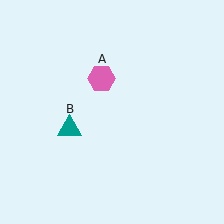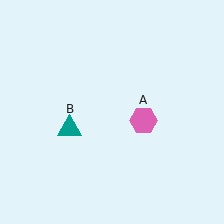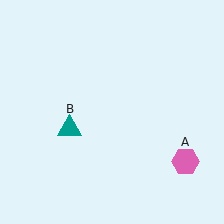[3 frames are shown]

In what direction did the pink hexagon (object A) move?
The pink hexagon (object A) moved down and to the right.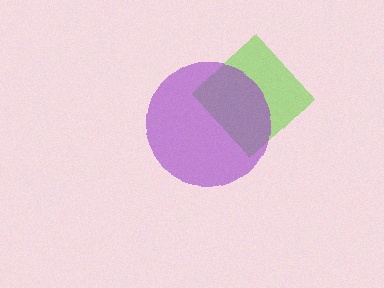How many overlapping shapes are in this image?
There are 2 overlapping shapes in the image.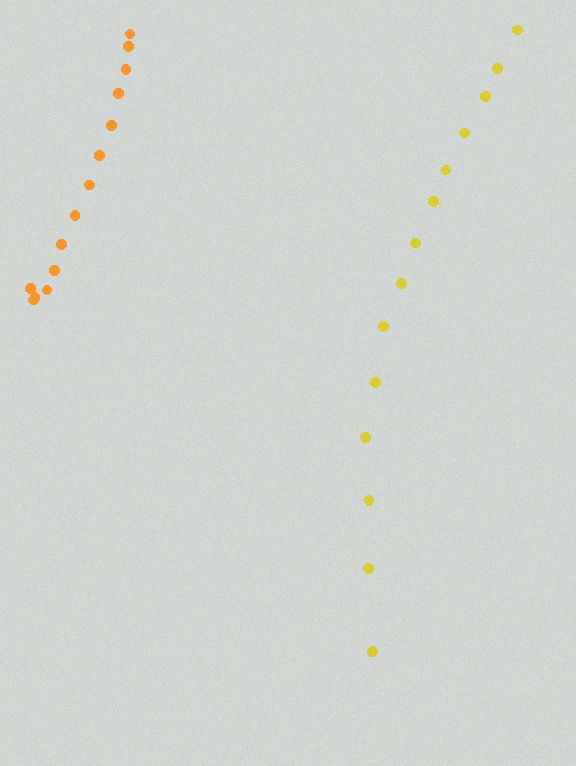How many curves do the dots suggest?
There are 2 distinct paths.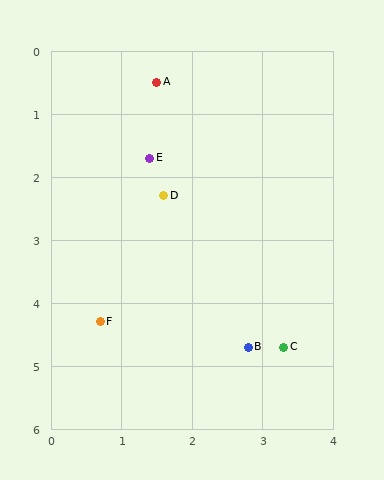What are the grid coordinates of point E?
Point E is at approximately (1.4, 1.7).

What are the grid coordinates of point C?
Point C is at approximately (3.3, 4.7).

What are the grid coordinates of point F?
Point F is at approximately (0.7, 4.3).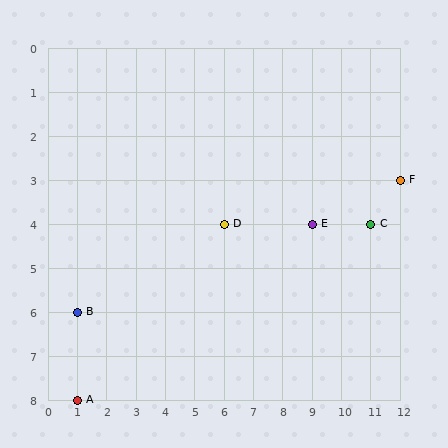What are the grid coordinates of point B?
Point B is at grid coordinates (1, 6).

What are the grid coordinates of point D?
Point D is at grid coordinates (6, 4).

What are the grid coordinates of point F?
Point F is at grid coordinates (12, 3).